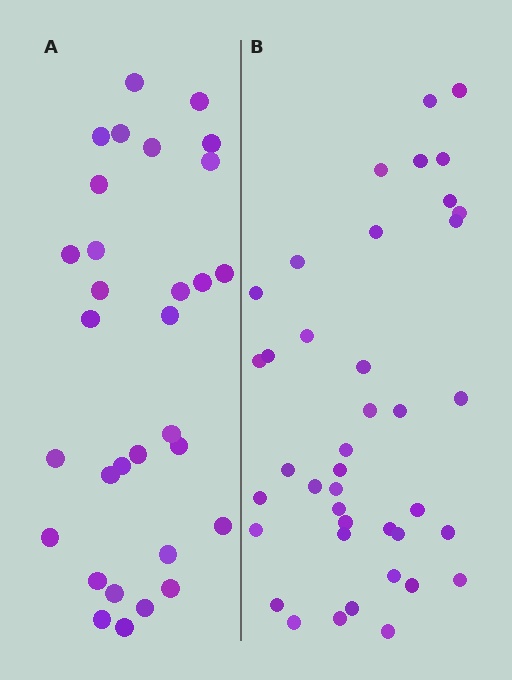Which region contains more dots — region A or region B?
Region B (the right region) has more dots.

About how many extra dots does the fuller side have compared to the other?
Region B has roughly 8 or so more dots than region A.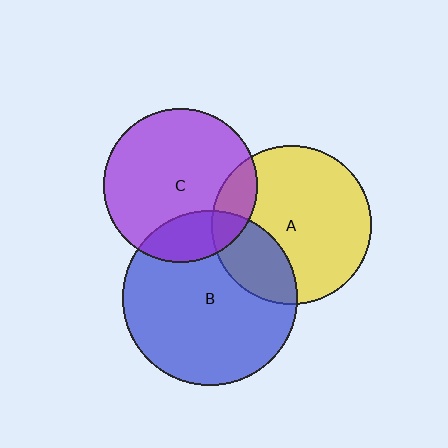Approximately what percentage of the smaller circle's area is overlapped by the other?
Approximately 20%.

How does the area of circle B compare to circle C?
Approximately 1.3 times.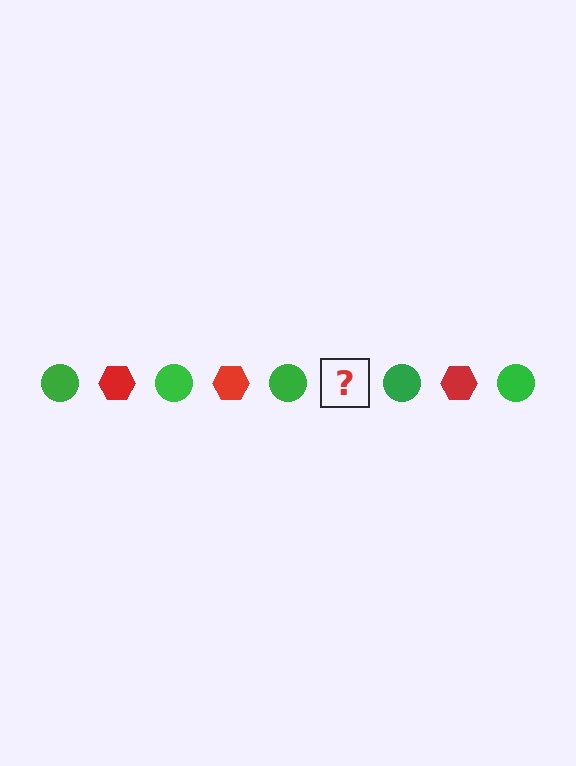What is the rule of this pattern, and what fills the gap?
The rule is that the pattern alternates between green circle and red hexagon. The gap should be filled with a red hexagon.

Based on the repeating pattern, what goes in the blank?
The blank should be a red hexagon.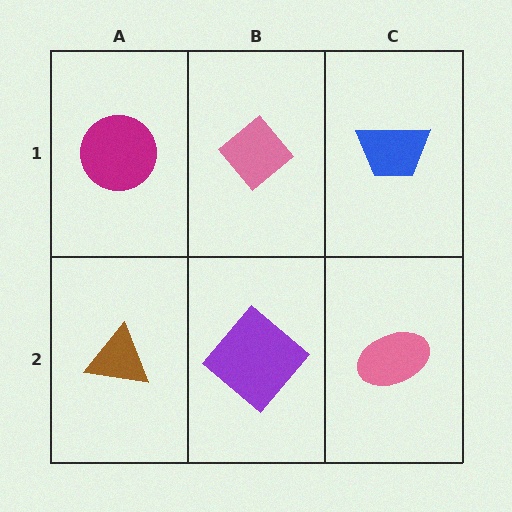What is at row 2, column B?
A purple diamond.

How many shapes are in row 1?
3 shapes.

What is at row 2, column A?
A brown triangle.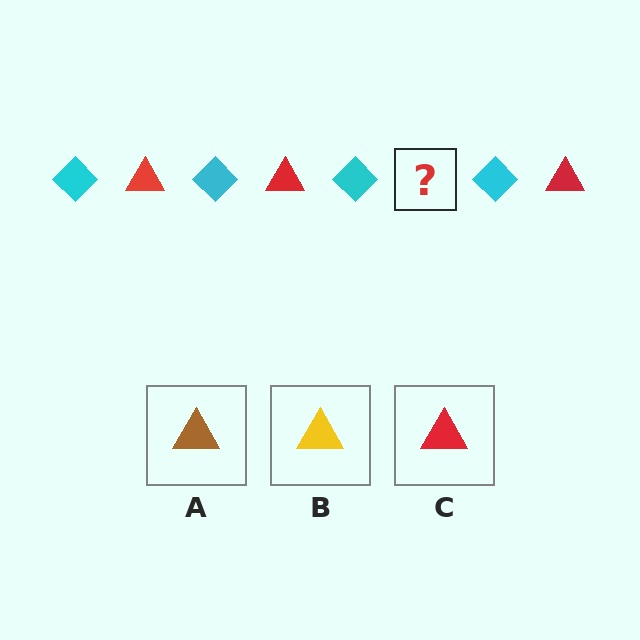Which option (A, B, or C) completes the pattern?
C.